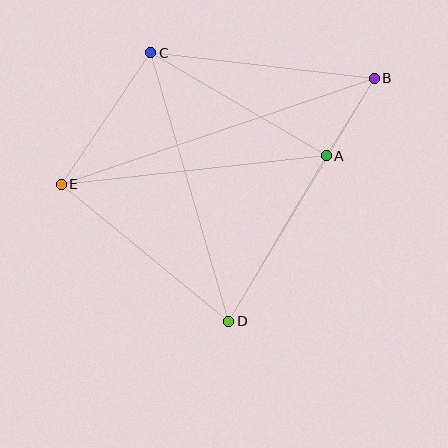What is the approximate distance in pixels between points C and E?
The distance between C and E is approximately 159 pixels.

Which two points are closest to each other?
Points A and B are closest to each other.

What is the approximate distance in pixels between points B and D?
The distance between B and D is approximately 284 pixels.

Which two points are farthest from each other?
Points B and E are farthest from each other.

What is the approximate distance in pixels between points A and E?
The distance between A and E is approximately 267 pixels.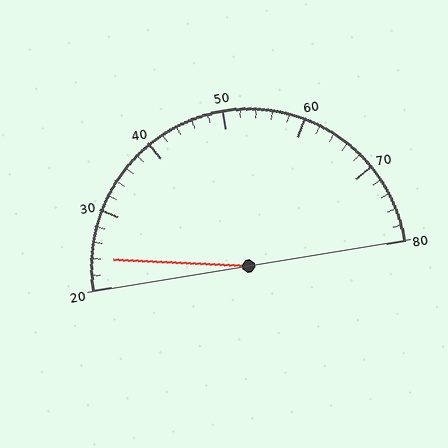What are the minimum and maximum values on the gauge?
The gauge ranges from 20 to 80.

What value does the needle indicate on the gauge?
The needle indicates approximately 24.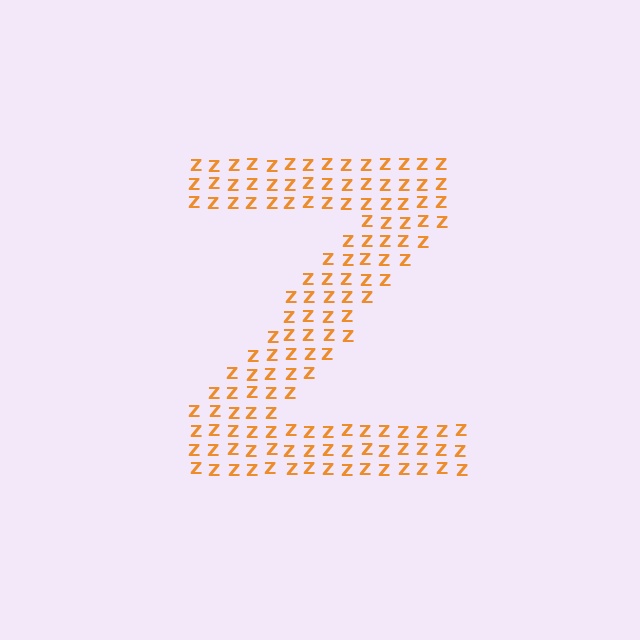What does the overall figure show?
The overall figure shows the letter Z.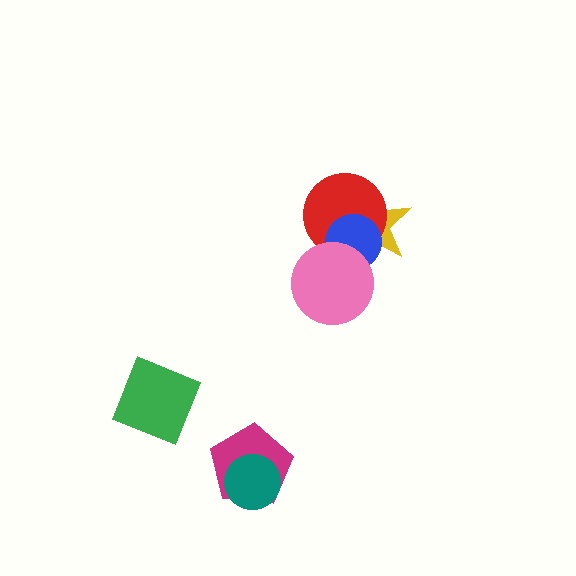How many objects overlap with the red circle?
3 objects overlap with the red circle.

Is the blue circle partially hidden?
Yes, it is partially covered by another shape.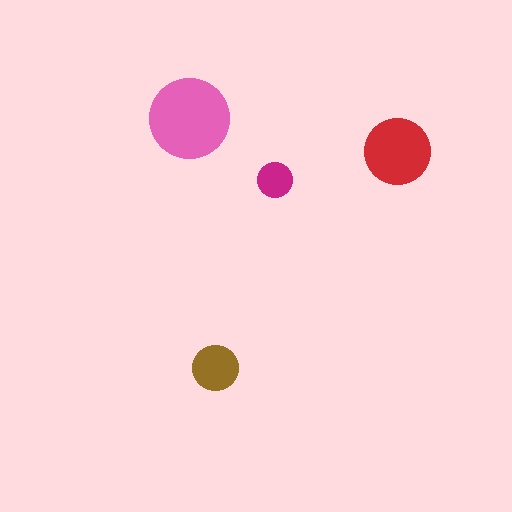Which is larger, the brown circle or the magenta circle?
The brown one.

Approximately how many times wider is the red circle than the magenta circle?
About 2 times wider.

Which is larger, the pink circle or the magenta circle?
The pink one.